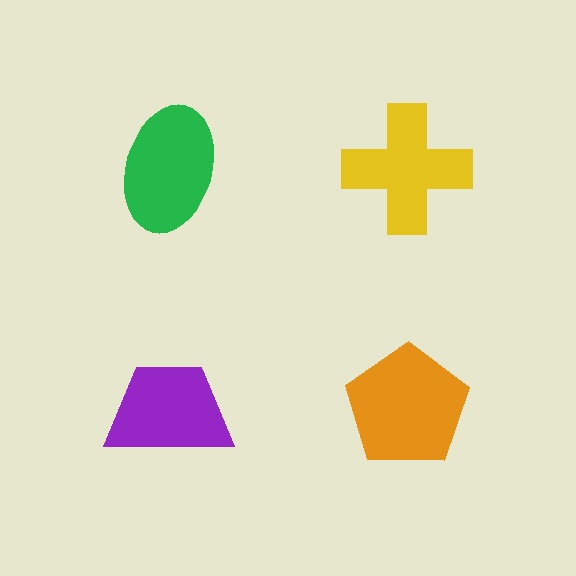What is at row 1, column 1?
A green ellipse.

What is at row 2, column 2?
An orange pentagon.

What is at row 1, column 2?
A yellow cross.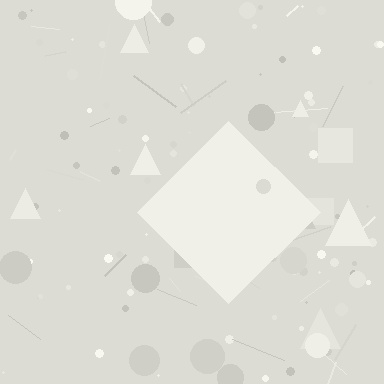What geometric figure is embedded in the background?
A diamond is embedded in the background.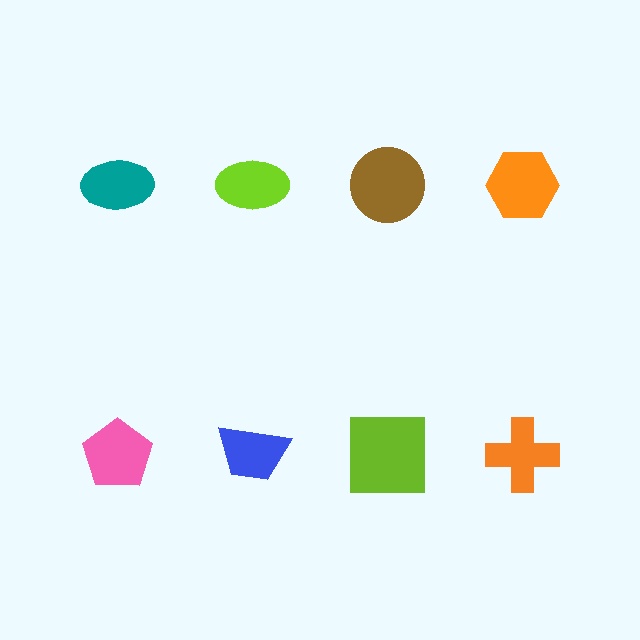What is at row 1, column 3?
A brown circle.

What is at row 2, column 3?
A lime square.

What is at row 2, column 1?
A pink pentagon.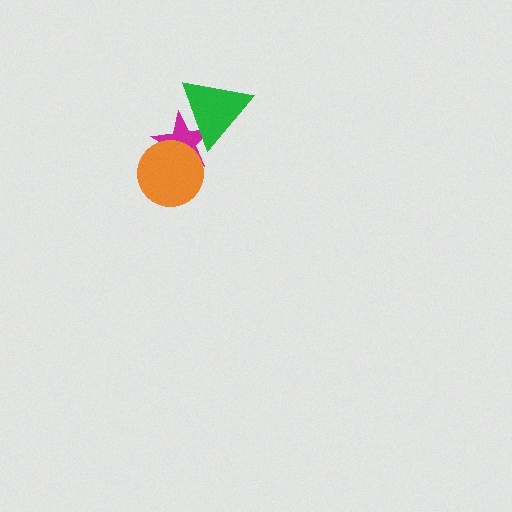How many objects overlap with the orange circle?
1 object overlaps with the orange circle.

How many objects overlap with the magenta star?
2 objects overlap with the magenta star.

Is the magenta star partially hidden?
Yes, it is partially covered by another shape.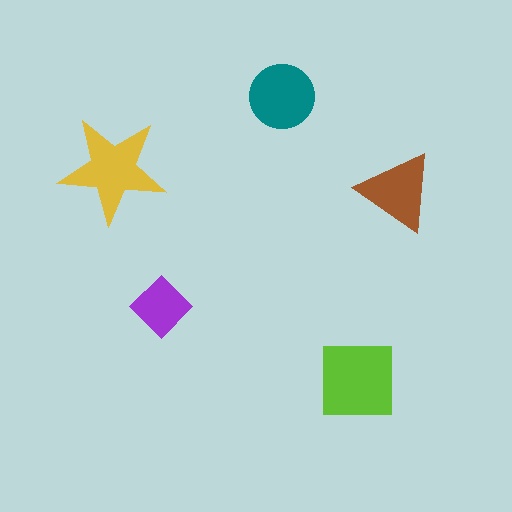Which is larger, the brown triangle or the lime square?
The lime square.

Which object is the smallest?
The purple diamond.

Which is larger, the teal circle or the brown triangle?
The teal circle.